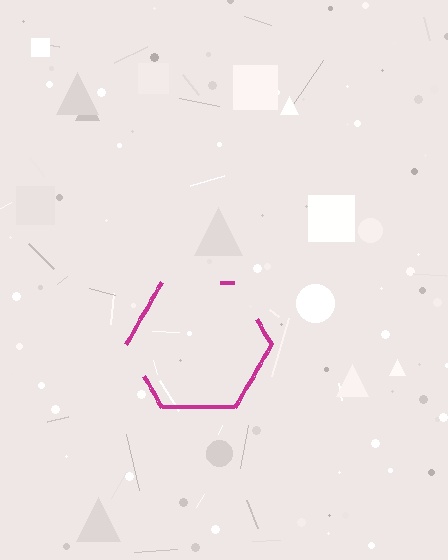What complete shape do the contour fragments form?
The contour fragments form a hexagon.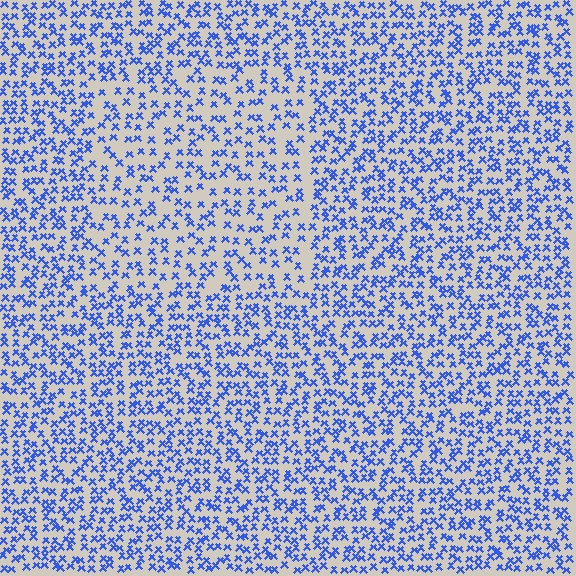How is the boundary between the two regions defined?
The boundary is defined by a change in element density (approximately 1.6x ratio). All elements are the same color, size, and shape.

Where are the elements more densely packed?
The elements are more densely packed outside the rectangle boundary.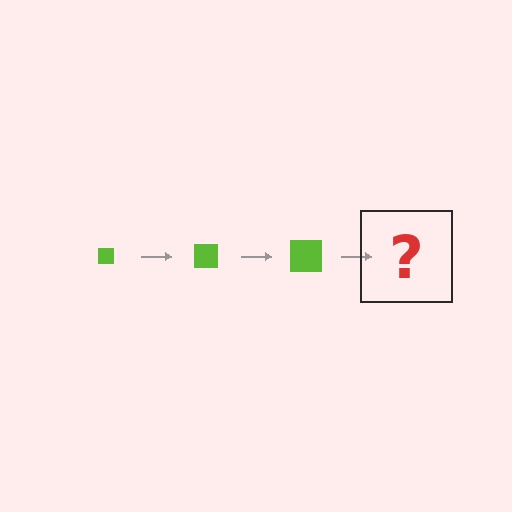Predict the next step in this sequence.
The next step is a lime square, larger than the previous one.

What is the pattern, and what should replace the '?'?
The pattern is that the square gets progressively larger each step. The '?' should be a lime square, larger than the previous one.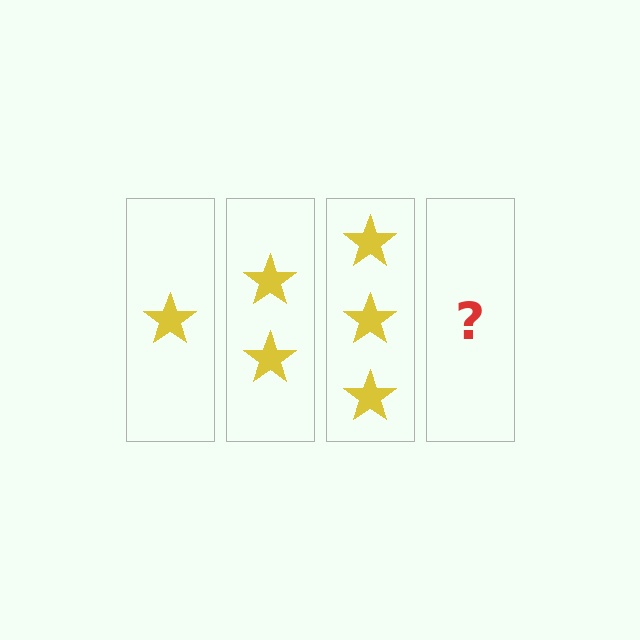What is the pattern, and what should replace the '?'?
The pattern is that each step adds one more star. The '?' should be 4 stars.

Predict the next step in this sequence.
The next step is 4 stars.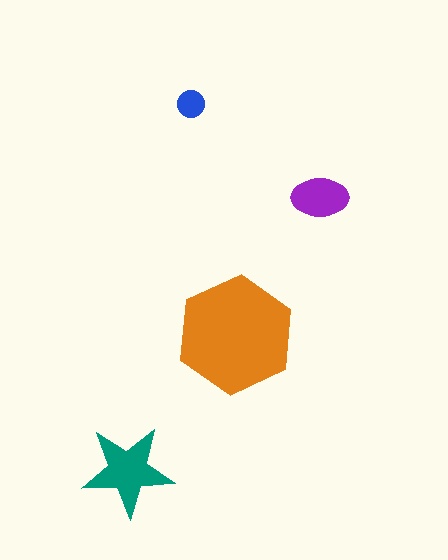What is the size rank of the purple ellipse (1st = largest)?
3rd.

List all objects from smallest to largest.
The blue circle, the purple ellipse, the teal star, the orange hexagon.